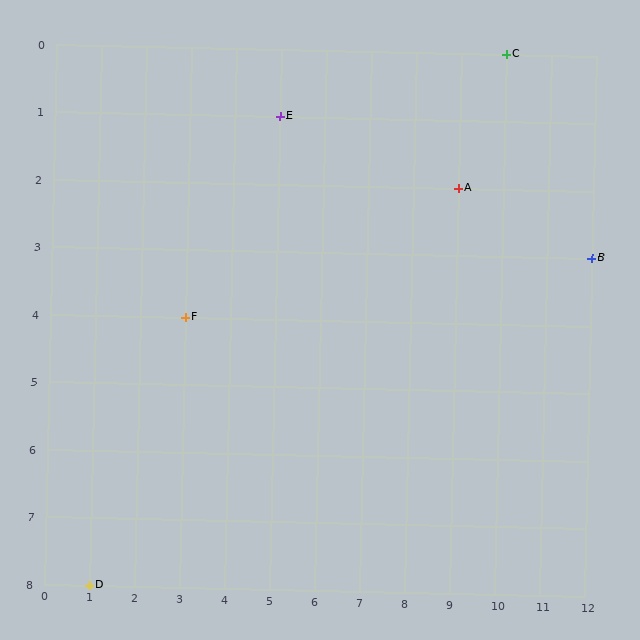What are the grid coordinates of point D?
Point D is at grid coordinates (1, 8).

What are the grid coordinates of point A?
Point A is at grid coordinates (9, 2).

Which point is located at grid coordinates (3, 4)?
Point F is at (3, 4).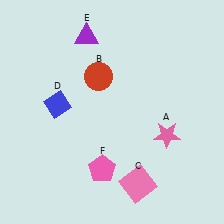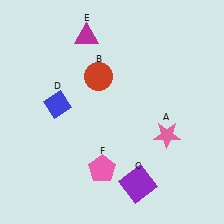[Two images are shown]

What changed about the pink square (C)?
In Image 1, C is pink. In Image 2, it changed to purple.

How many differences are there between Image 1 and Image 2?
There are 2 differences between the two images.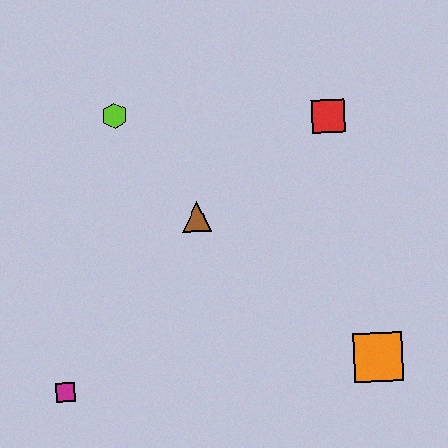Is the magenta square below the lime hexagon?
Yes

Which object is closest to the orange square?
The brown triangle is closest to the orange square.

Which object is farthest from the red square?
The magenta square is farthest from the red square.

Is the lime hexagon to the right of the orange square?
No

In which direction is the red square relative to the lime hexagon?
The red square is to the right of the lime hexagon.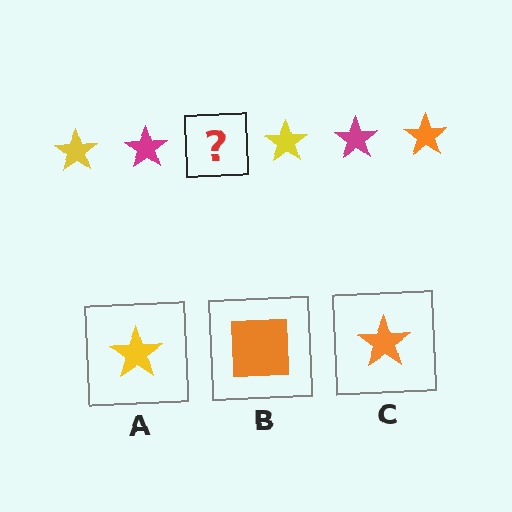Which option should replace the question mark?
Option C.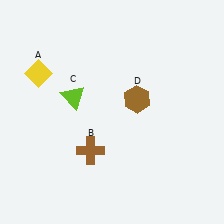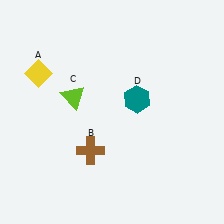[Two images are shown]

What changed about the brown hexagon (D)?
In Image 1, D is brown. In Image 2, it changed to teal.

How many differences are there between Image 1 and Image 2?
There is 1 difference between the two images.